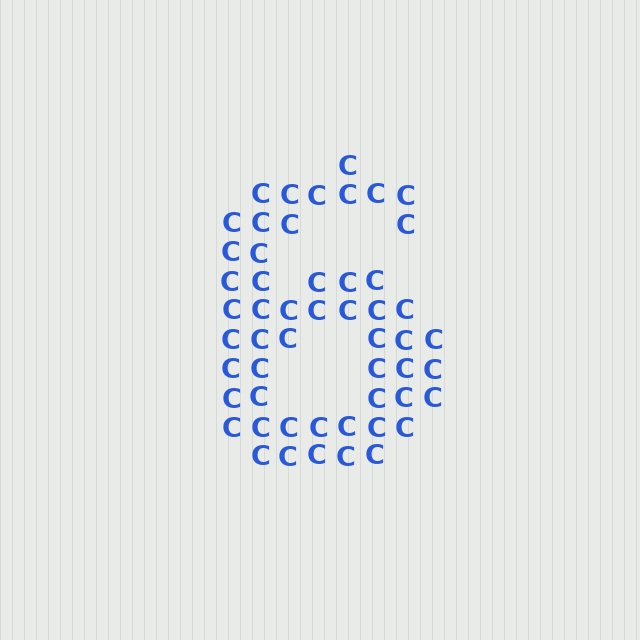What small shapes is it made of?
It is made of small letter C's.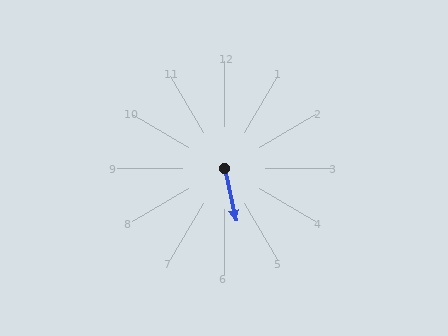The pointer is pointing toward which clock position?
Roughly 6 o'clock.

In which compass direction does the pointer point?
South.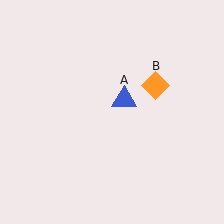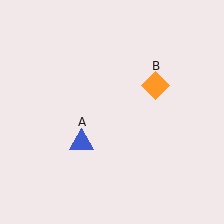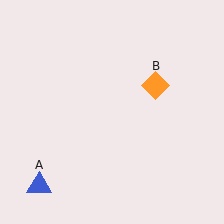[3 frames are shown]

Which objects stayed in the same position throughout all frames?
Orange diamond (object B) remained stationary.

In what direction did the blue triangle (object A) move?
The blue triangle (object A) moved down and to the left.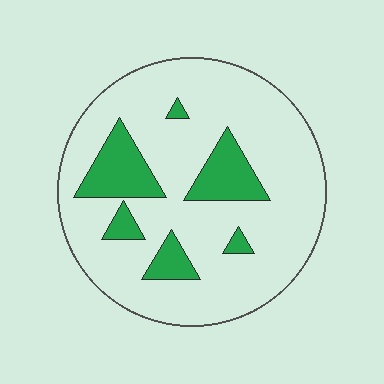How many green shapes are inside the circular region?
6.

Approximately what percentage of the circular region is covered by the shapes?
Approximately 20%.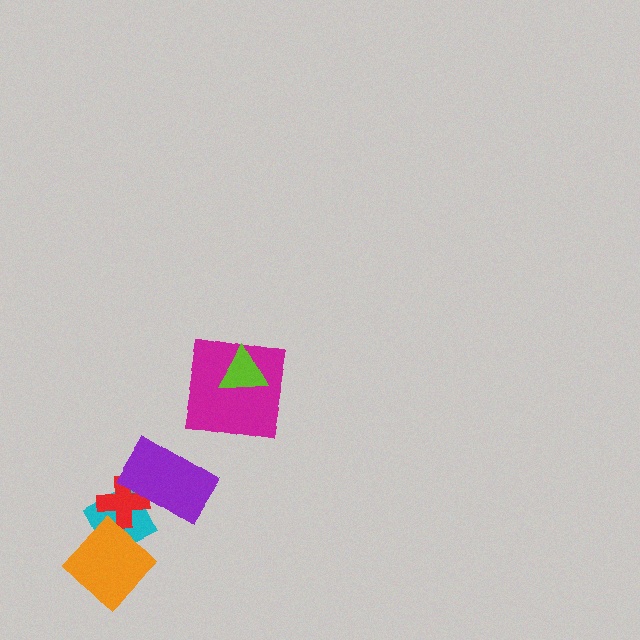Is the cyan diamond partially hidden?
Yes, it is partially covered by another shape.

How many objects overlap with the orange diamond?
2 objects overlap with the orange diamond.